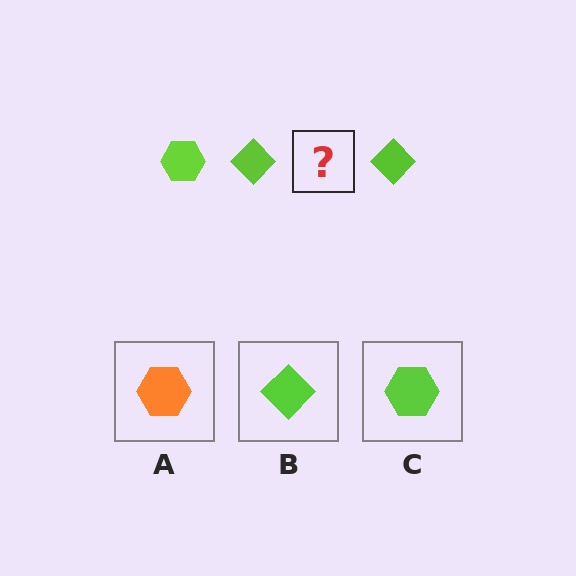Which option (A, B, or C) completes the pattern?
C.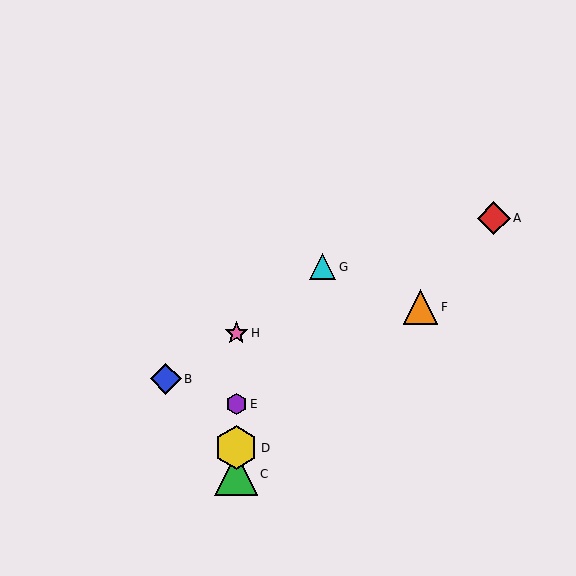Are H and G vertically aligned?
No, H is at x≈236 and G is at x≈323.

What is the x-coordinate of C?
Object C is at x≈236.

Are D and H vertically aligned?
Yes, both are at x≈236.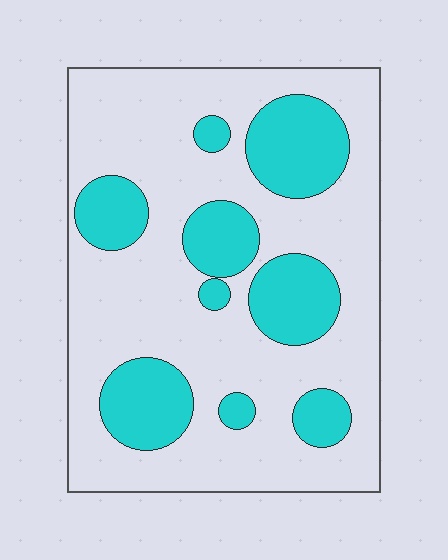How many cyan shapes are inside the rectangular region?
9.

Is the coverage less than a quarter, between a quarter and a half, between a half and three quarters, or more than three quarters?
Between a quarter and a half.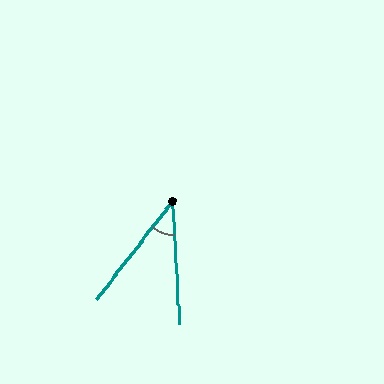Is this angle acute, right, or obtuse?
It is acute.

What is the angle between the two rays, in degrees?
Approximately 41 degrees.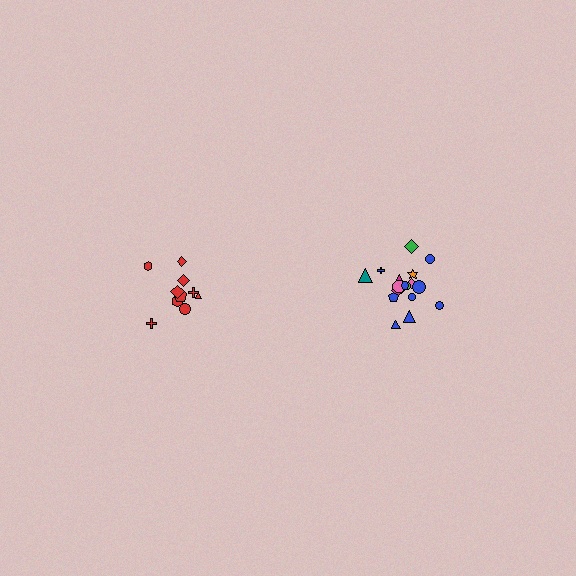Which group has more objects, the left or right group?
The right group.